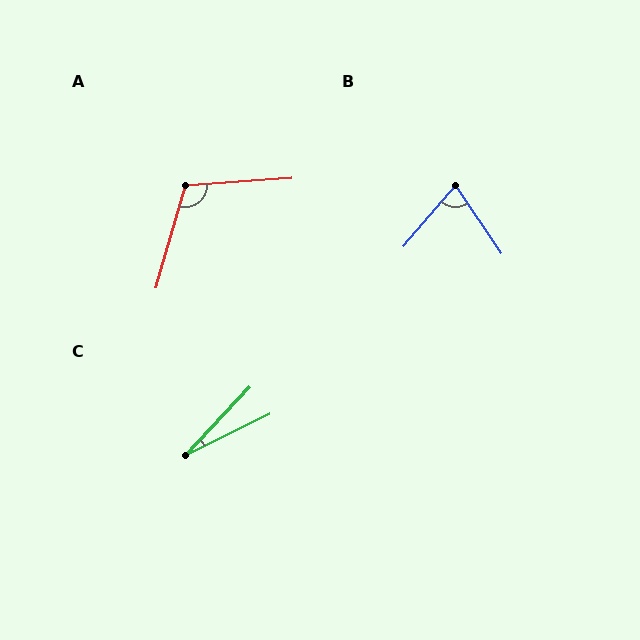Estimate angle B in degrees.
Approximately 74 degrees.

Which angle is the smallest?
C, at approximately 21 degrees.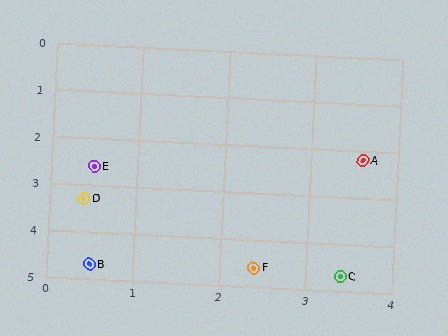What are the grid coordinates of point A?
Point A is at approximately (3.6, 2.2).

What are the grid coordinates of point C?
Point C is at approximately (3.4, 4.7).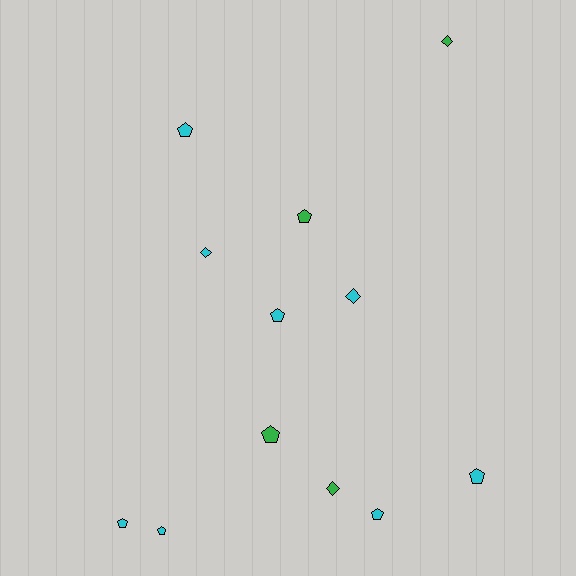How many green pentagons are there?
There are 2 green pentagons.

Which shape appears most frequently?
Pentagon, with 8 objects.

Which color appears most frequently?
Cyan, with 8 objects.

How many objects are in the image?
There are 12 objects.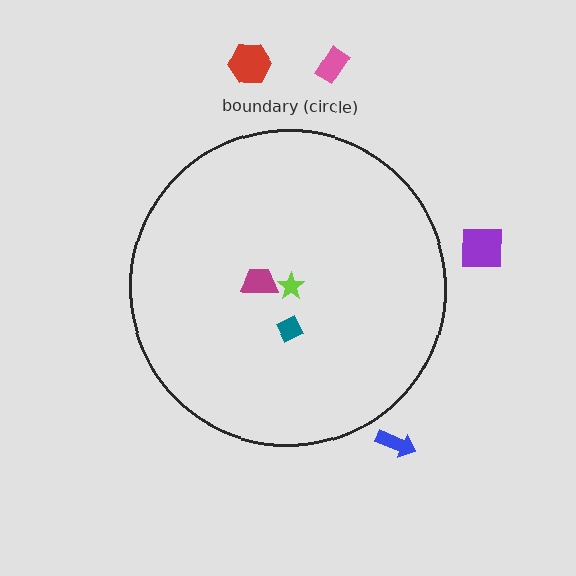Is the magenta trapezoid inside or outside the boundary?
Inside.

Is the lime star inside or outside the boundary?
Inside.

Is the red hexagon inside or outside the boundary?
Outside.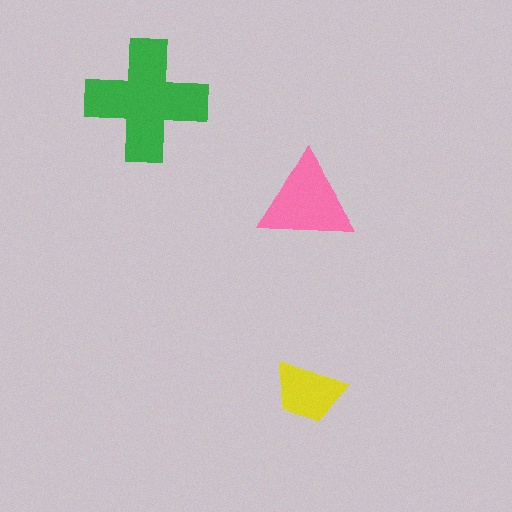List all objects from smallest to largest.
The yellow trapezoid, the pink triangle, the green cross.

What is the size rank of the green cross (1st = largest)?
1st.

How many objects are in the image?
There are 3 objects in the image.